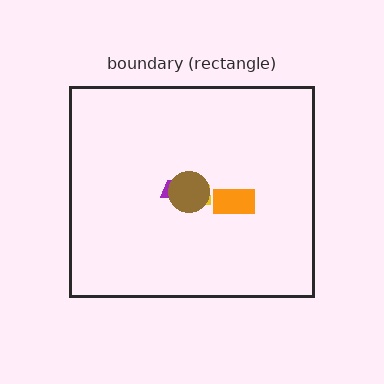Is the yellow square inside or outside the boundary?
Inside.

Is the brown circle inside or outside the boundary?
Inside.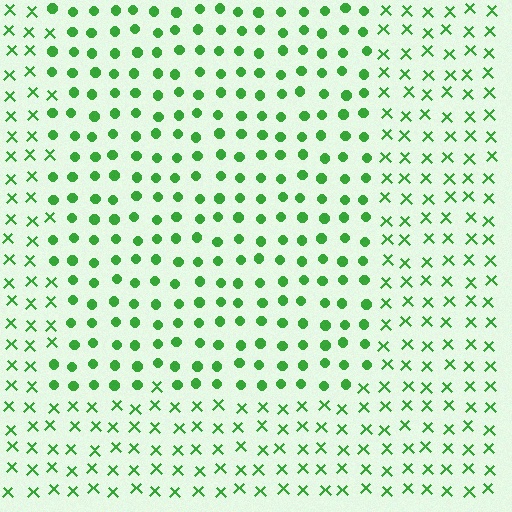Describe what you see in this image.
The image is filled with small green elements arranged in a uniform grid. A rectangle-shaped region contains circles, while the surrounding area contains X marks. The boundary is defined purely by the change in element shape.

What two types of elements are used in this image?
The image uses circles inside the rectangle region and X marks outside it.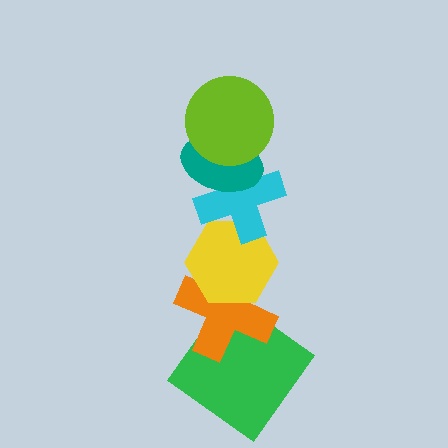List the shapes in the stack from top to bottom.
From top to bottom: the lime circle, the teal ellipse, the cyan cross, the yellow hexagon, the orange cross, the green diamond.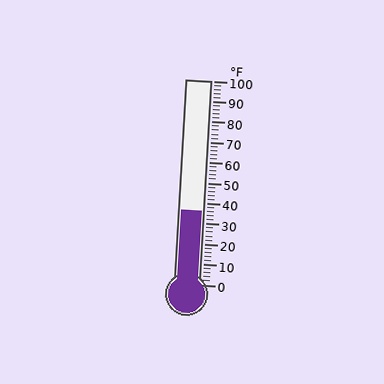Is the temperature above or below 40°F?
The temperature is below 40°F.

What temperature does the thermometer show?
The thermometer shows approximately 36°F.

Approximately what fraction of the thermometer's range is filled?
The thermometer is filled to approximately 35% of its range.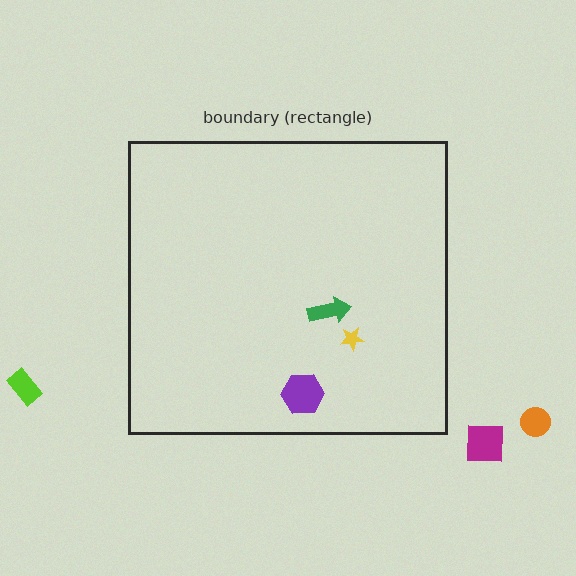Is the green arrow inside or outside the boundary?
Inside.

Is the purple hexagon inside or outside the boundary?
Inside.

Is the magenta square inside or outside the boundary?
Outside.